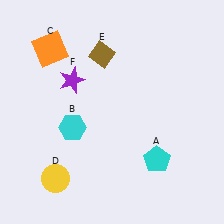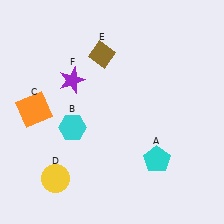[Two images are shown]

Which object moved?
The orange square (C) moved down.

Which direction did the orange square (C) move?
The orange square (C) moved down.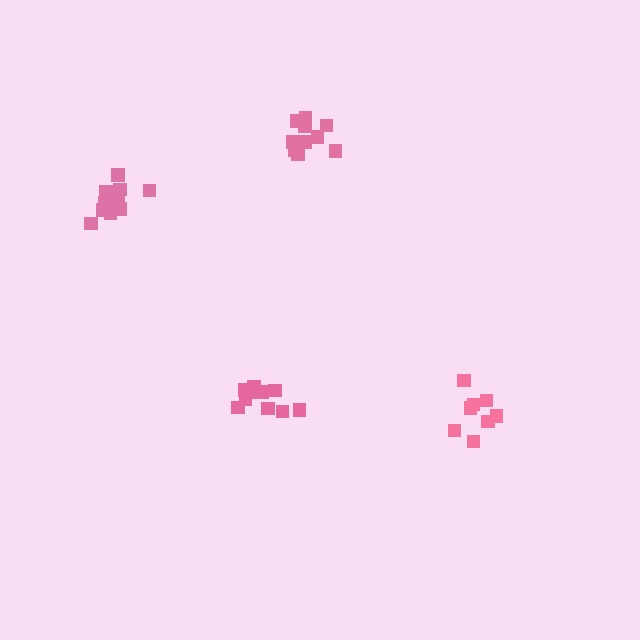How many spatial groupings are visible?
There are 4 spatial groupings.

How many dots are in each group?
Group 1: 12 dots, Group 2: 10 dots, Group 3: 10 dots, Group 4: 8 dots (40 total).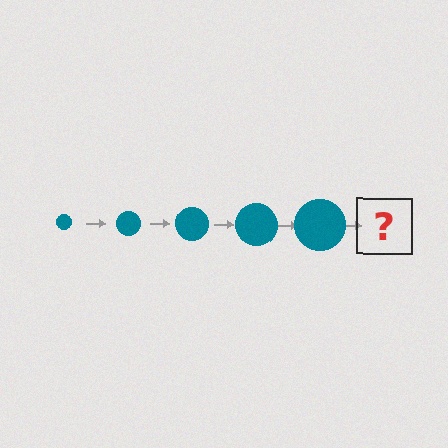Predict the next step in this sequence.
The next step is a teal circle, larger than the previous one.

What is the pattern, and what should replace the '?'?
The pattern is that the circle gets progressively larger each step. The '?' should be a teal circle, larger than the previous one.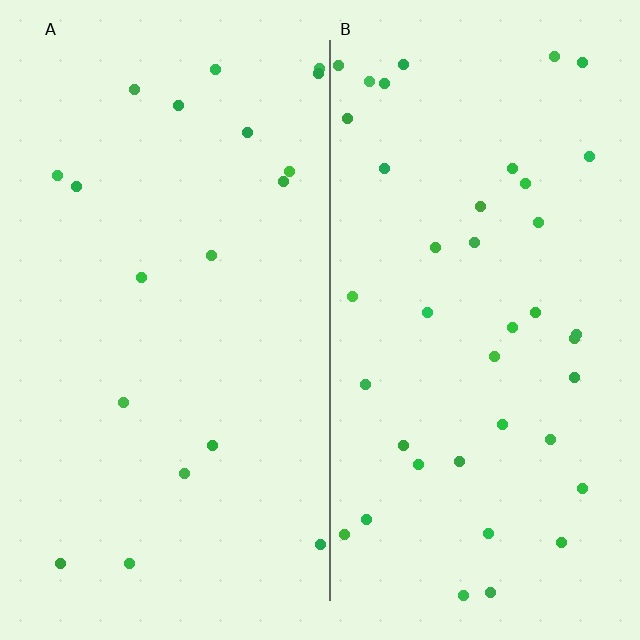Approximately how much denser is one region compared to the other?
Approximately 2.2× — region B over region A.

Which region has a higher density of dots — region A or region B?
B (the right).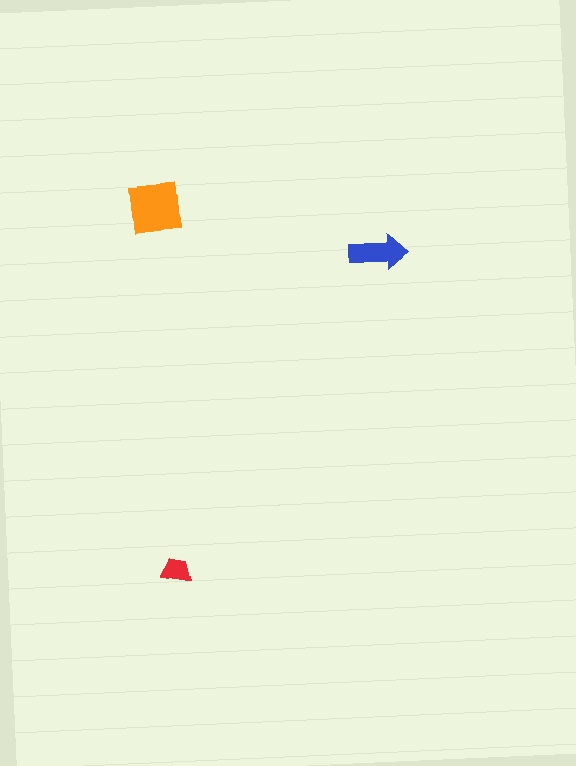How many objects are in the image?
There are 3 objects in the image.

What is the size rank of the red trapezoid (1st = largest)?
3rd.